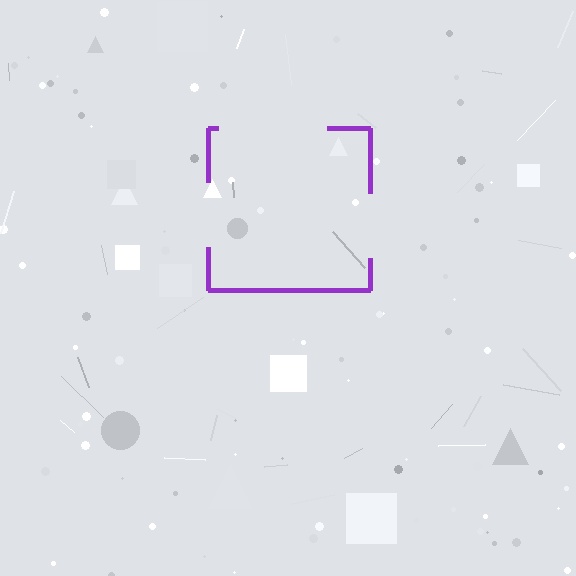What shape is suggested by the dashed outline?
The dashed outline suggests a square.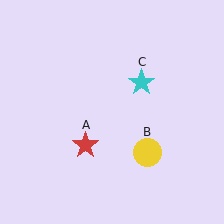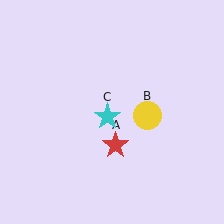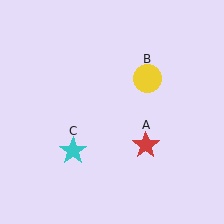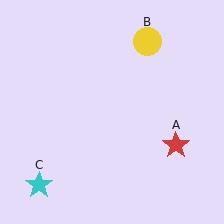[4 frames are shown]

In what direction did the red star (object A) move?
The red star (object A) moved right.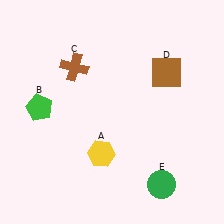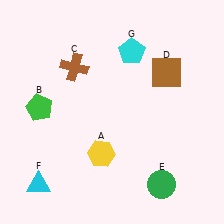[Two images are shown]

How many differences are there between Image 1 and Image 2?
There are 2 differences between the two images.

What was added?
A cyan triangle (F), a cyan pentagon (G) were added in Image 2.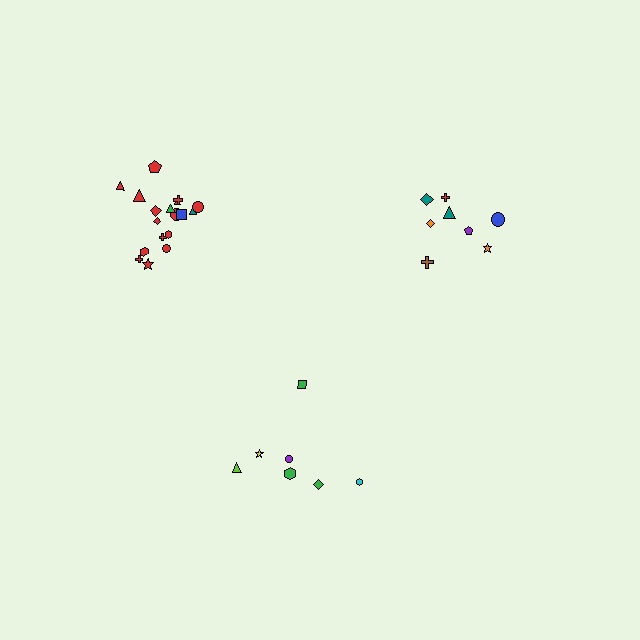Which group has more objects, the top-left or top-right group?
The top-left group.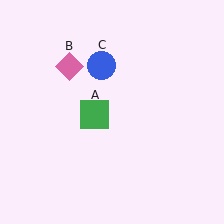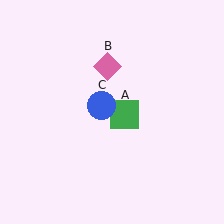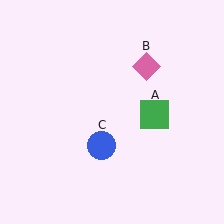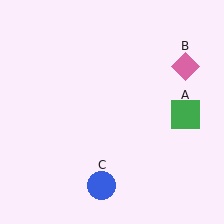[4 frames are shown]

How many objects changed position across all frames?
3 objects changed position: green square (object A), pink diamond (object B), blue circle (object C).